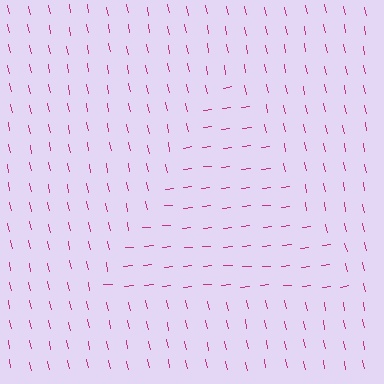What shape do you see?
I see a triangle.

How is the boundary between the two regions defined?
The boundary is defined purely by a change in line orientation (approximately 84 degrees difference). All lines are the same color and thickness.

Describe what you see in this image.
The image is filled with small magenta line segments. A triangle region in the image has lines oriented differently from the surrounding lines, creating a visible texture boundary.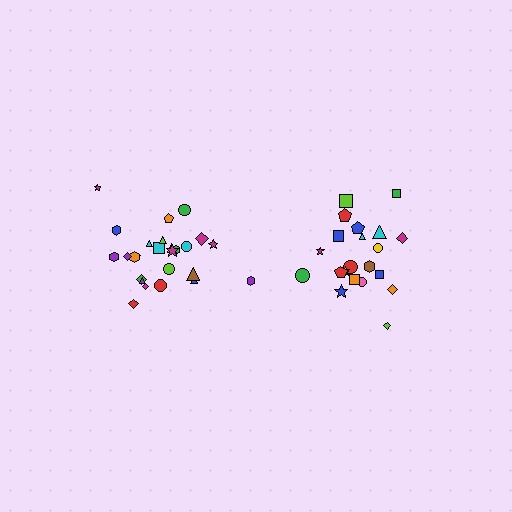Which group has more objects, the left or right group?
The left group.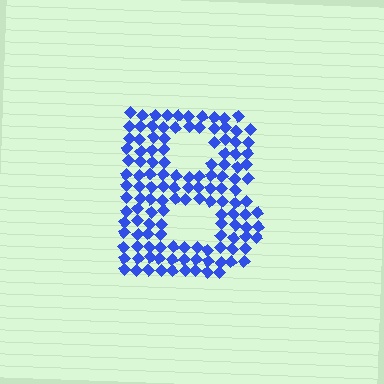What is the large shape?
The large shape is the letter B.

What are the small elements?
The small elements are diamonds.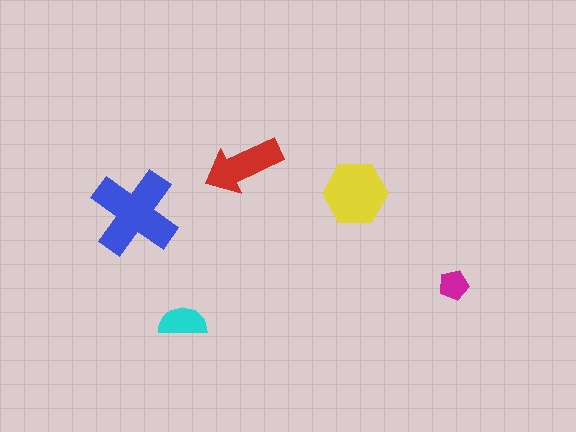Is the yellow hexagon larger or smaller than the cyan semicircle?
Larger.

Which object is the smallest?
The magenta pentagon.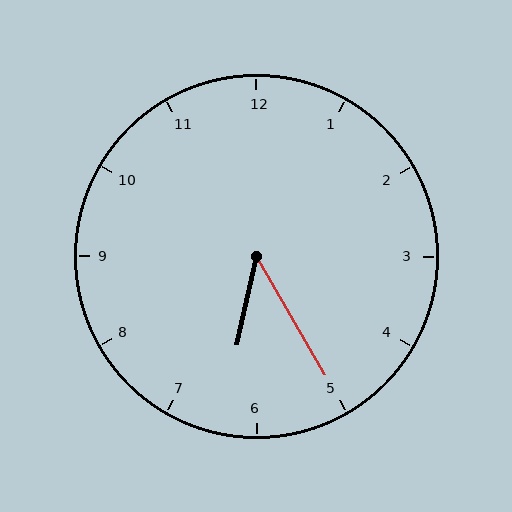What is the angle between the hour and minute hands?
Approximately 42 degrees.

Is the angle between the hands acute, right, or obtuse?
It is acute.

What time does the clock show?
6:25.